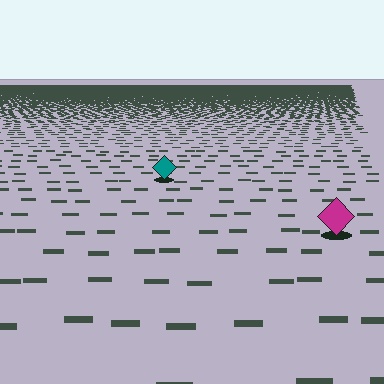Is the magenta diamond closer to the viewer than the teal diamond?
Yes. The magenta diamond is closer — you can tell from the texture gradient: the ground texture is coarser near it.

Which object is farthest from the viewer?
The teal diamond is farthest from the viewer. It appears smaller and the ground texture around it is denser.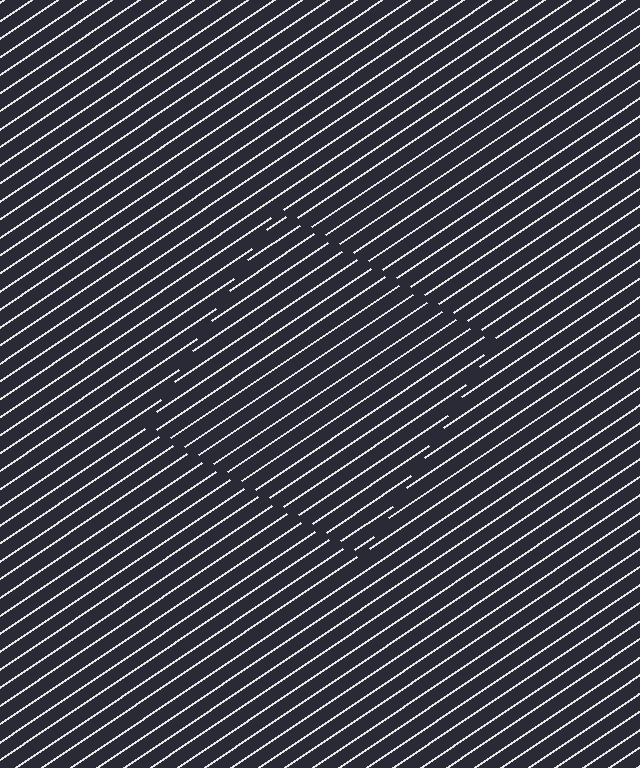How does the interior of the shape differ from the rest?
The interior of the shape contains the same grating, shifted by half a period — the contour is defined by the phase discontinuity where line-ends from the inner and outer gratings abut.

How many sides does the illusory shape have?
4 sides — the line-ends trace a square.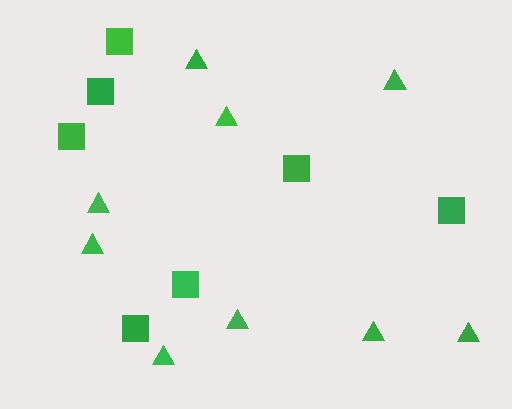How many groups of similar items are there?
There are 2 groups: one group of triangles (9) and one group of squares (7).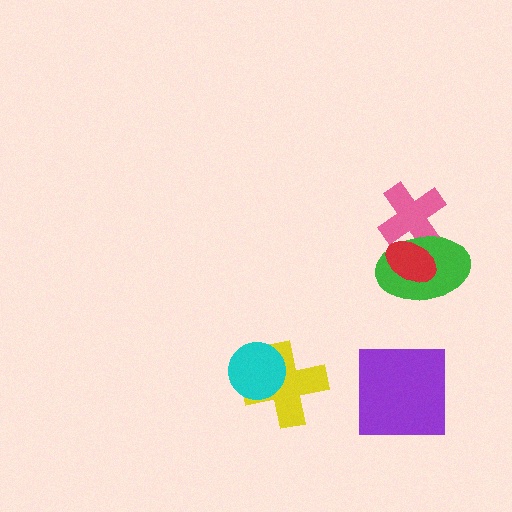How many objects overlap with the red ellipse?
2 objects overlap with the red ellipse.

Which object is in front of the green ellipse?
The red ellipse is in front of the green ellipse.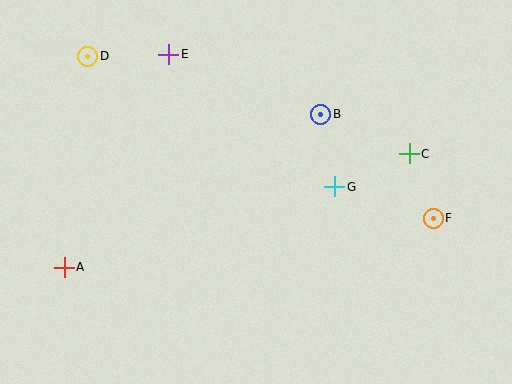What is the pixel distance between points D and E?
The distance between D and E is 81 pixels.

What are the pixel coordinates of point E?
Point E is at (169, 54).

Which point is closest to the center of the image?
Point G at (335, 187) is closest to the center.